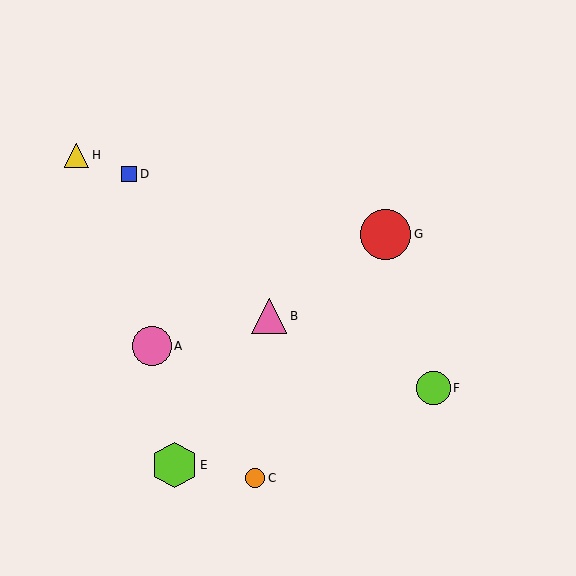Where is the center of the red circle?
The center of the red circle is at (386, 234).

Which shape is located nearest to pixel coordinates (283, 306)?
The pink triangle (labeled B) at (269, 316) is nearest to that location.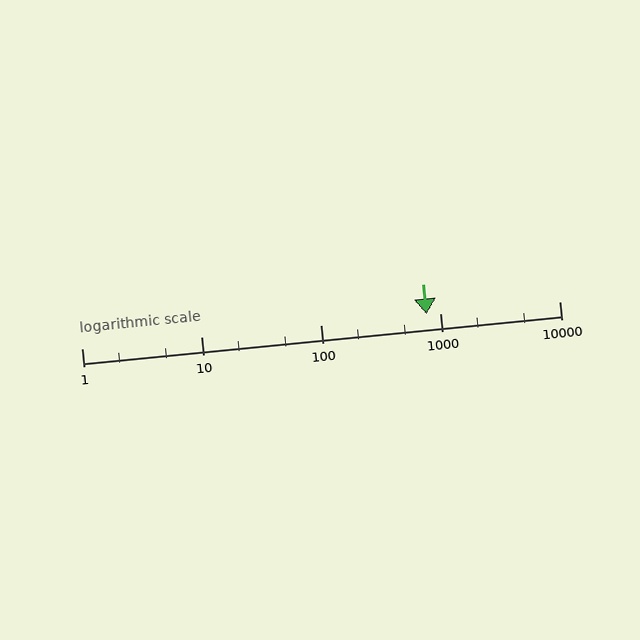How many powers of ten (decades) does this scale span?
The scale spans 4 decades, from 1 to 10000.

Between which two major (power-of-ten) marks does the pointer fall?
The pointer is between 100 and 1000.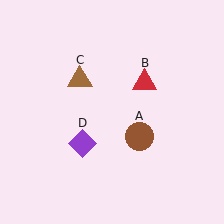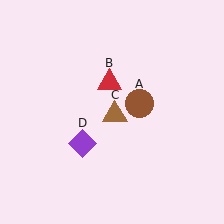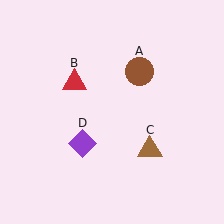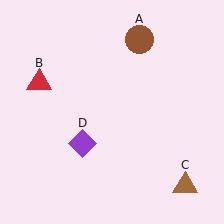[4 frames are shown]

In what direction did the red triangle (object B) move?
The red triangle (object B) moved left.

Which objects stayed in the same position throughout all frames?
Purple diamond (object D) remained stationary.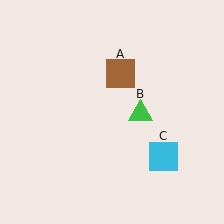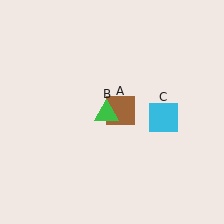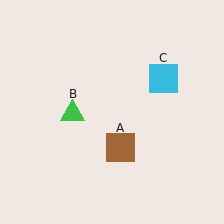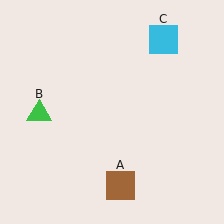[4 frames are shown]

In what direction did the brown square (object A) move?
The brown square (object A) moved down.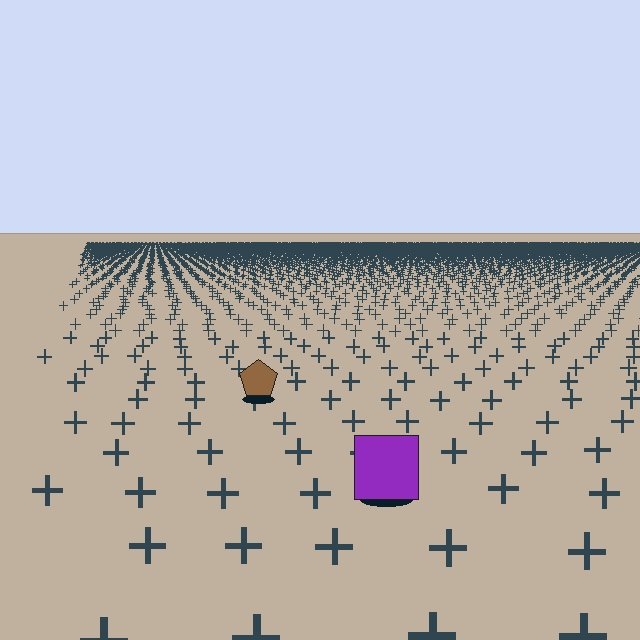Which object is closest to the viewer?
The purple square is closest. The texture marks near it are larger and more spread out.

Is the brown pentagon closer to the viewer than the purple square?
No. The purple square is closer — you can tell from the texture gradient: the ground texture is coarser near it.